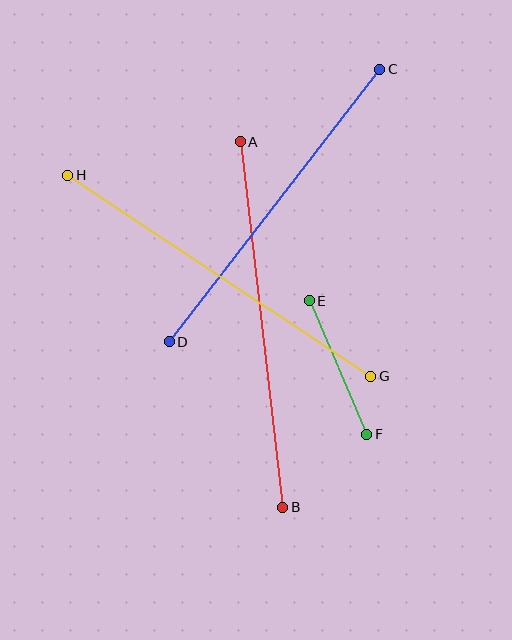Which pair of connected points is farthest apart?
Points A and B are farthest apart.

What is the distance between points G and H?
The distance is approximately 364 pixels.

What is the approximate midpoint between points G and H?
The midpoint is at approximately (219, 276) pixels.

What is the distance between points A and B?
The distance is approximately 368 pixels.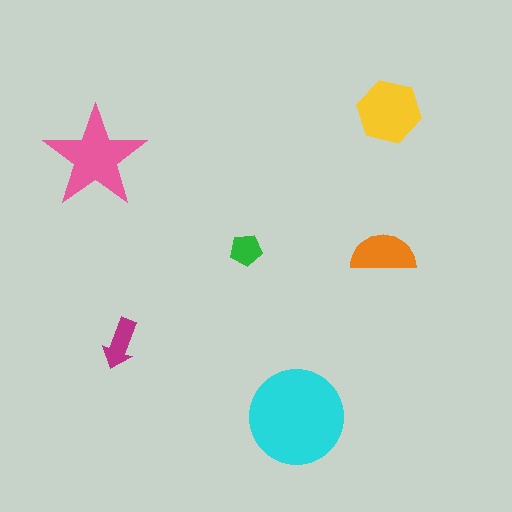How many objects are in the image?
There are 6 objects in the image.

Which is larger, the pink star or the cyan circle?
The cyan circle.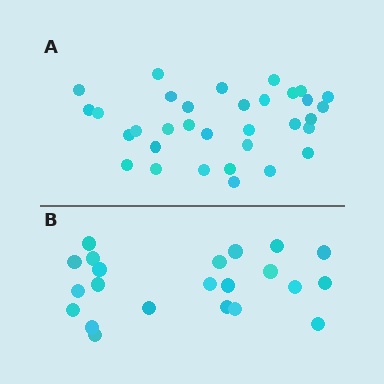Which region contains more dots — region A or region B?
Region A (the top region) has more dots.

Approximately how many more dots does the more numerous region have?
Region A has roughly 12 or so more dots than region B.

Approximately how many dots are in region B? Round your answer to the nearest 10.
About 20 dots. (The exact count is 22, which rounds to 20.)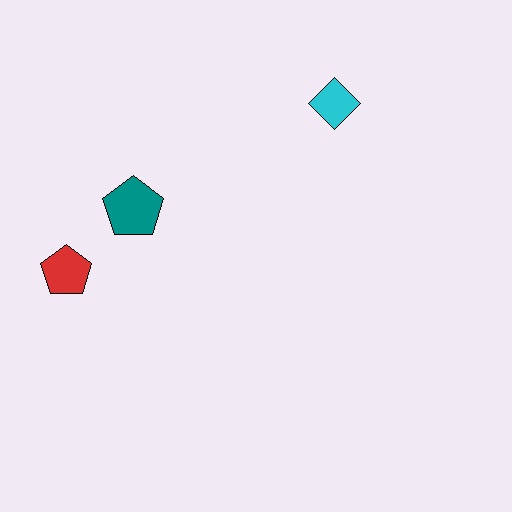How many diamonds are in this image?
There is 1 diamond.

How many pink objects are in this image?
There are no pink objects.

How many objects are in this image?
There are 3 objects.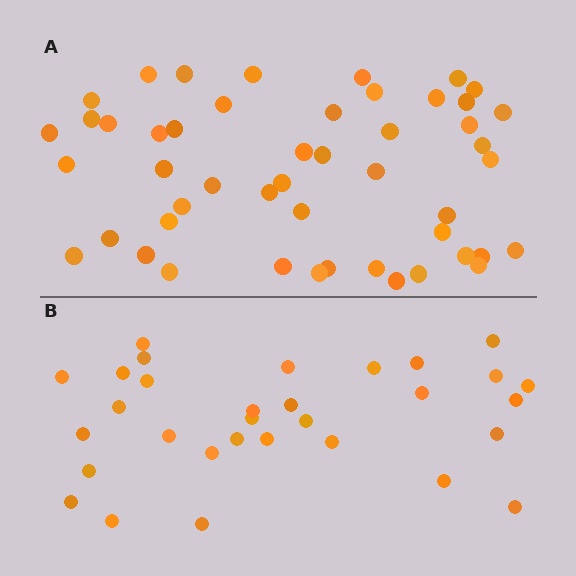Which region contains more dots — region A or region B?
Region A (the top region) has more dots.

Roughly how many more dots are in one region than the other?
Region A has approximately 20 more dots than region B.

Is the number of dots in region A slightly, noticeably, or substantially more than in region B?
Region A has substantially more. The ratio is roughly 1.6 to 1.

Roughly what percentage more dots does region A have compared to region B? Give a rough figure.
About 60% more.